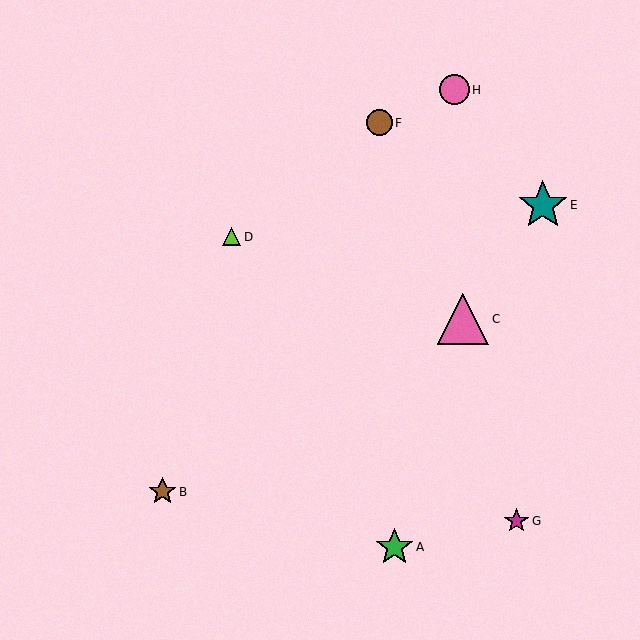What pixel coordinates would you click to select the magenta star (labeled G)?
Click at (517, 521) to select the magenta star G.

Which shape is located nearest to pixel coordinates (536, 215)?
The teal star (labeled E) at (543, 205) is nearest to that location.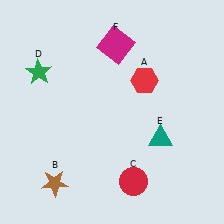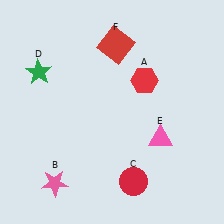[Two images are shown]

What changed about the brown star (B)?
In Image 1, B is brown. In Image 2, it changed to pink.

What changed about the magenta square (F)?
In Image 1, F is magenta. In Image 2, it changed to red.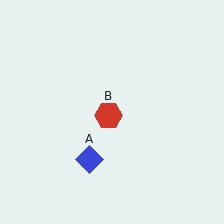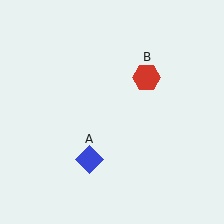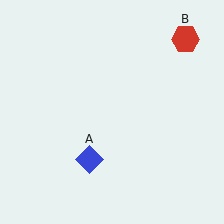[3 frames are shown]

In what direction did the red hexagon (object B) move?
The red hexagon (object B) moved up and to the right.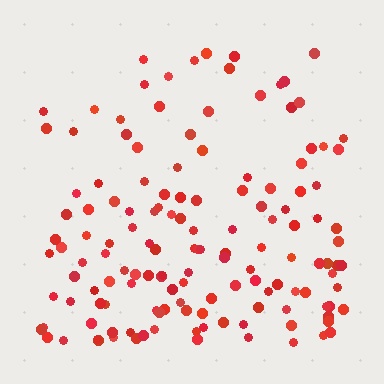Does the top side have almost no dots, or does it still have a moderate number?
Still a moderate number, just noticeably fewer than the bottom.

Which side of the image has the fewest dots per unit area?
The top.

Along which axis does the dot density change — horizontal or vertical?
Vertical.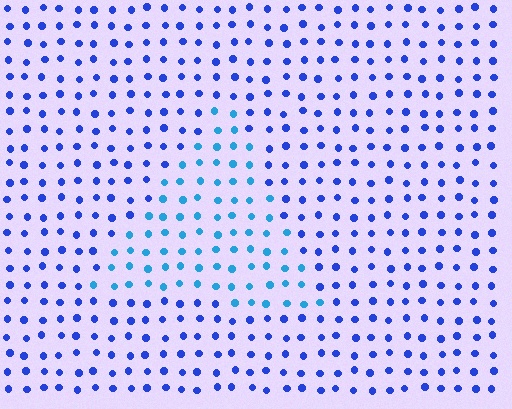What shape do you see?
I see a triangle.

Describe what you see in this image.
The image is filled with small blue elements in a uniform arrangement. A triangle-shaped region is visible where the elements are tinted to a slightly different hue, forming a subtle color boundary.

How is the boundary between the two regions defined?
The boundary is defined purely by a slight shift in hue (about 32 degrees). Spacing, size, and orientation are identical on both sides.